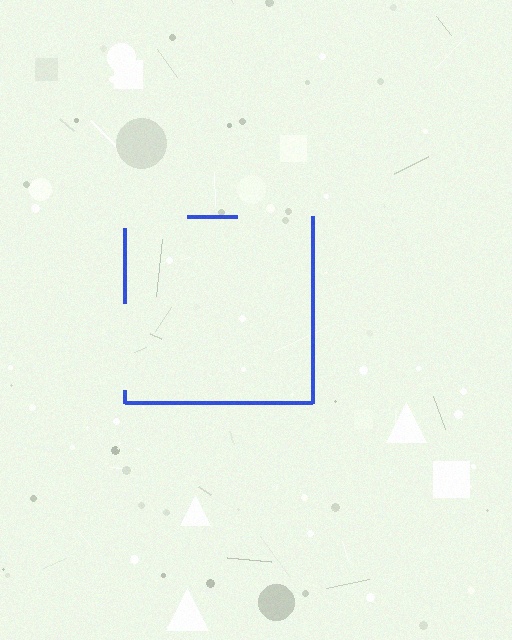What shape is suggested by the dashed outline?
The dashed outline suggests a square.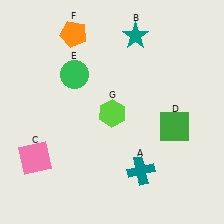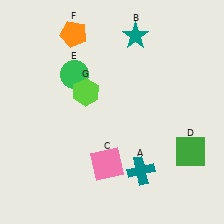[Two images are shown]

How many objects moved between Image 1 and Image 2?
3 objects moved between the two images.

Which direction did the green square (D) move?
The green square (D) moved down.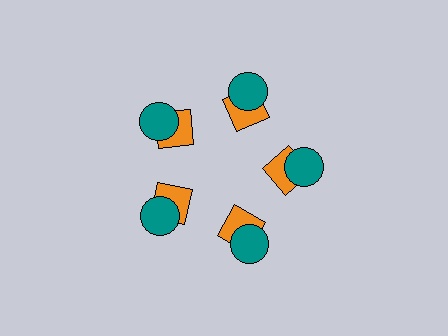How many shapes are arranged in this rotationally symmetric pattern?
There are 10 shapes, arranged in 5 groups of 2.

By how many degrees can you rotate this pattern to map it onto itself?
The pattern maps onto itself every 72 degrees of rotation.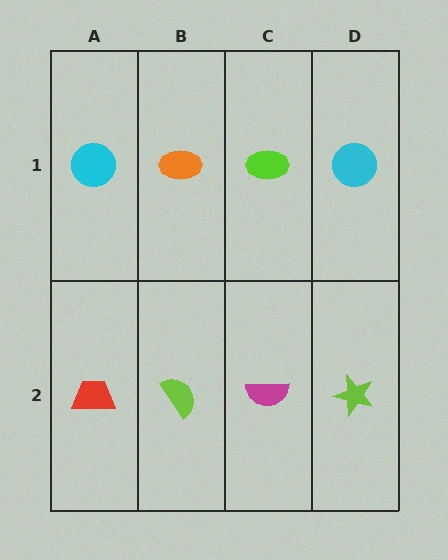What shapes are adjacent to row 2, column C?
A lime ellipse (row 1, column C), a lime semicircle (row 2, column B), a lime star (row 2, column D).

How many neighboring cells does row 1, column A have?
2.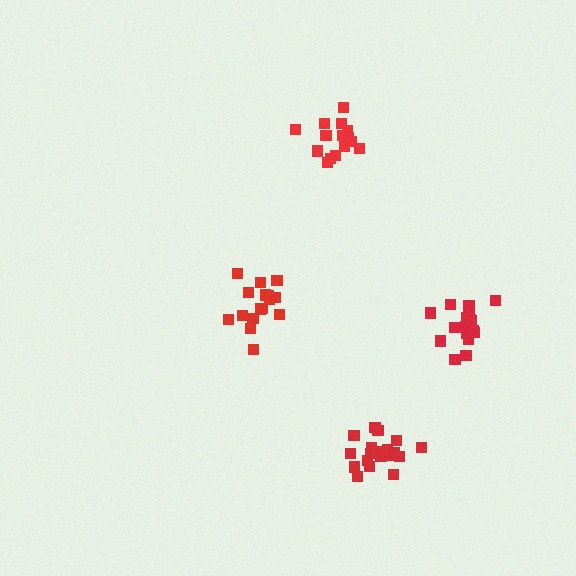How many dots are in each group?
Group 1: 16 dots, Group 2: 20 dots, Group 3: 15 dots, Group 4: 17 dots (68 total).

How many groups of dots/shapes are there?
There are 4 groups.